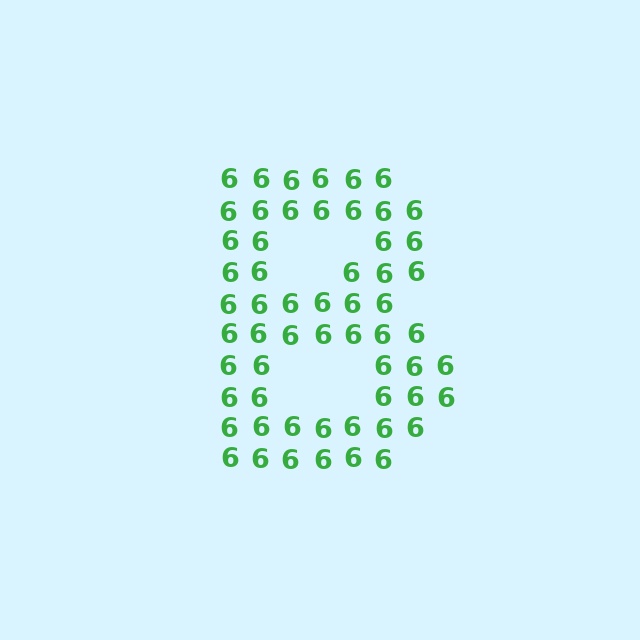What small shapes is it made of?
It is made of small digit 6's.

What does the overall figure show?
The overall figure shows the letter B.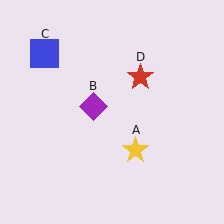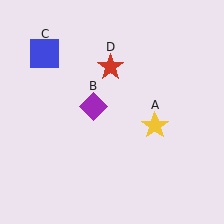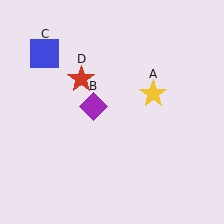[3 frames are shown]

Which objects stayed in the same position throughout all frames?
Purple diamond (object B) and blue square (object C) remained stationary.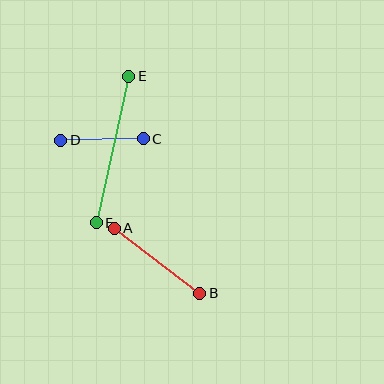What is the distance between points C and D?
The distance is approximately 83 pixels.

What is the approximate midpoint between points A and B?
The midpoint is at approximately (157, 261) pixels.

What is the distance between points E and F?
The distance is approximately 150 pixels.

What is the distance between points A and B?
The distance is approximately 107 pixels.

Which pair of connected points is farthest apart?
Points E and F are farthest apart.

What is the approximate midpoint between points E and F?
The midpoint is at approximately (112, 150) pixels.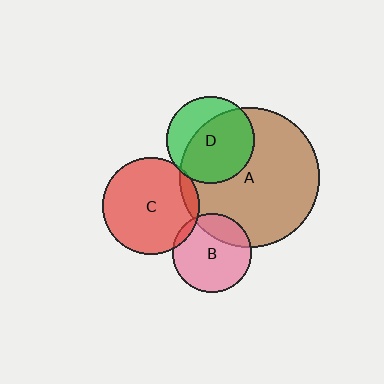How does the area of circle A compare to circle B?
Approximately 3.2 times.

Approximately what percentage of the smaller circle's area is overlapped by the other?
Approximately 5%.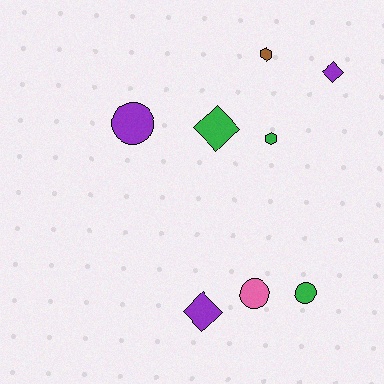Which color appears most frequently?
Purple, with 3 objects.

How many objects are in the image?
There are 8 objects.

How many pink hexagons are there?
There are no pink hexagons.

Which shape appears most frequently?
Diamond, with 3 objects.